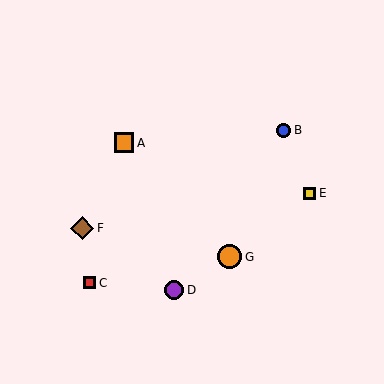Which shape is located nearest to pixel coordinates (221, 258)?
The orange circle (labeled G) at (230, 257) is nearest to that location.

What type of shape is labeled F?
Shape F is a brown diamond.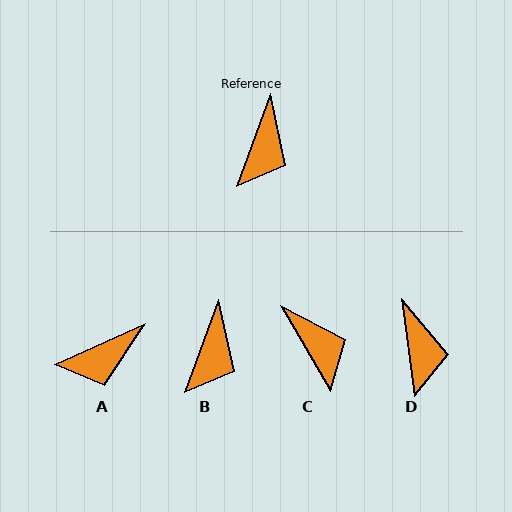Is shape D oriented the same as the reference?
No, it is off by about 27 degrees.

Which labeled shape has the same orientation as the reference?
B.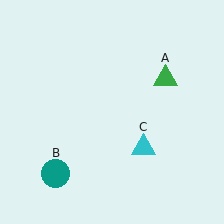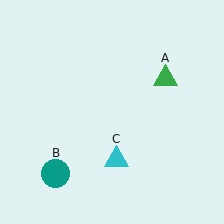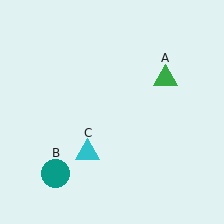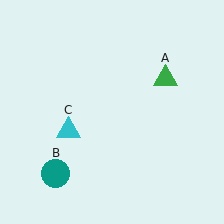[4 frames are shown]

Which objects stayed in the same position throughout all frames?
Green triangle (object A) and teal circle (object B) remained stationary.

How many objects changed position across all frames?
1 object changed position: cyan triangle (object C).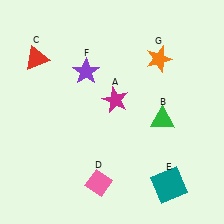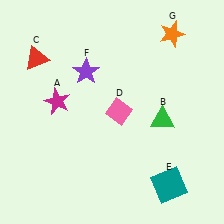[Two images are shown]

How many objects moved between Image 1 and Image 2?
3 objects moved between the two images.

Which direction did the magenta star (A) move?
The magenta star (A) moved left.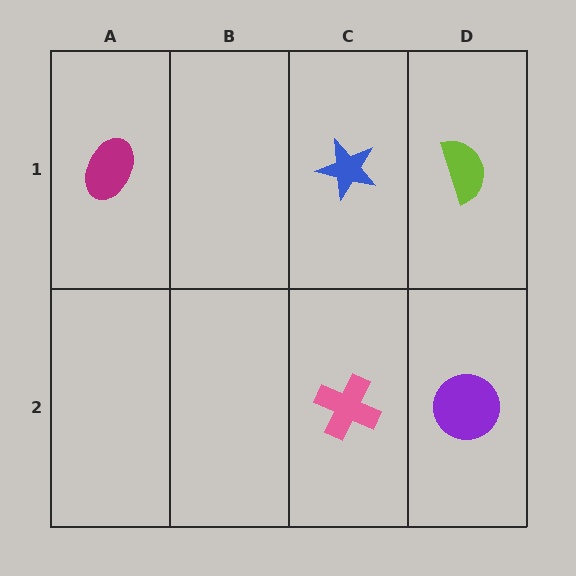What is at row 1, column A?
A magenta ellipse.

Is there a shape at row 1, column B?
No, that cell is empty.